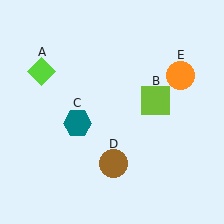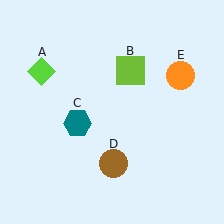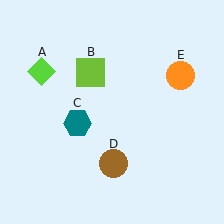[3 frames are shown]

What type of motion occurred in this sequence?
The lime square (object B) rotated counterclockwise around the center of the scene.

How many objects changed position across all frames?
1 object changed position: lime square (object B).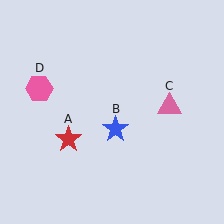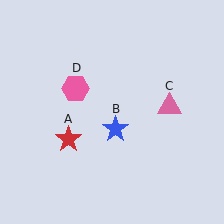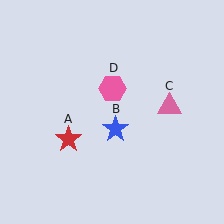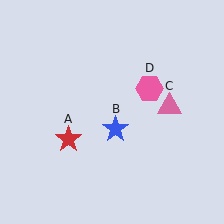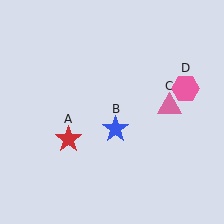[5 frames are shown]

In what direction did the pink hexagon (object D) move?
The pink hexagon (object D) moved right.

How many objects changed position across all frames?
1 object changed position: pink hexagon (object D).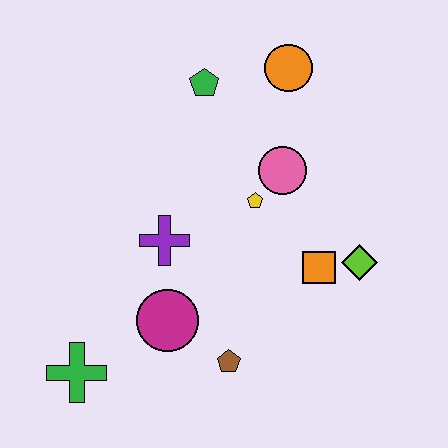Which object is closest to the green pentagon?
The orange circle is closest to the green pentagon.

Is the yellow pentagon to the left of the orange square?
Yes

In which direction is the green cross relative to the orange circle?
The green cross is below the orange circle.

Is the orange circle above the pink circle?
Yes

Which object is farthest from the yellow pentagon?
The green cross is farthest from the yellow pentagon.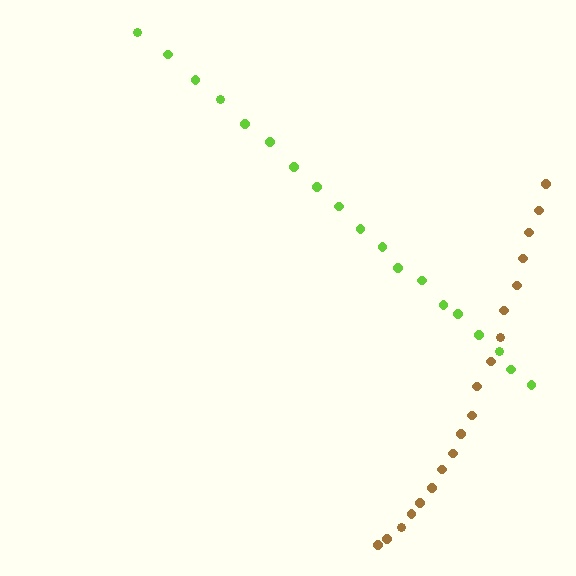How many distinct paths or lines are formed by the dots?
There are 2 distinct paths.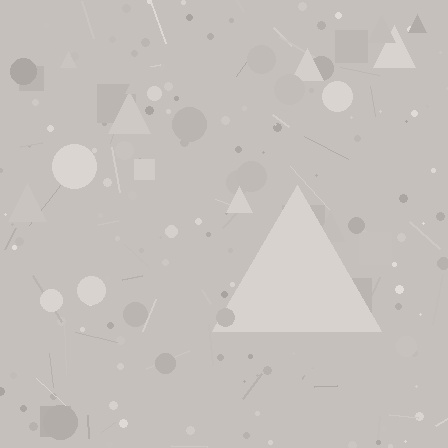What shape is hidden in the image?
A triangle is hidden in the image.